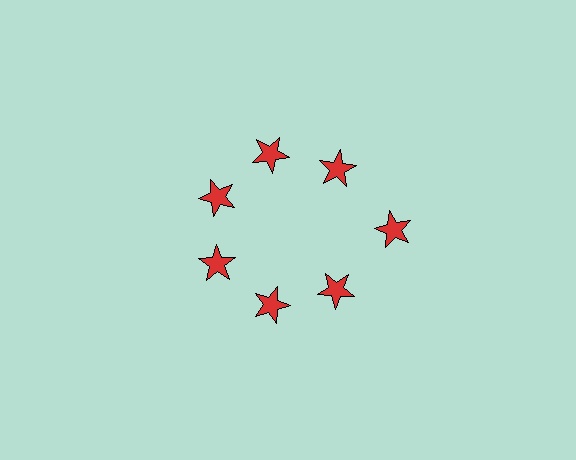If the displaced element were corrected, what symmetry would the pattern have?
It would have 7-fold rotational symmetry — the pattern would map onto itself every 51 degrees.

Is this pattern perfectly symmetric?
No. The 7 red stars are arranged in a ring, but one element near the 3 o'clock position is pushed outward from the center, breaking the 7-fold rotational symmetry.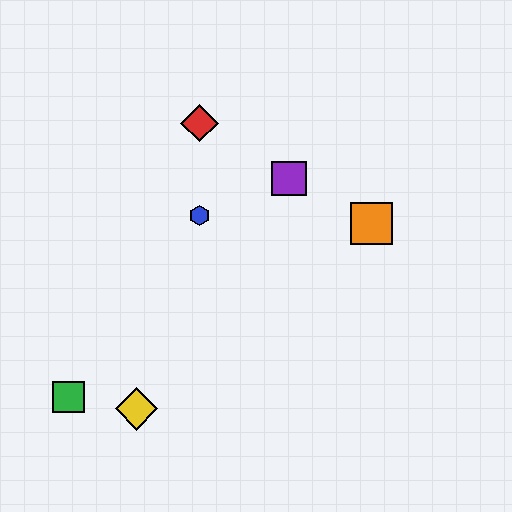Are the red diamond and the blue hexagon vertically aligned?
Yes, both are at x≈199.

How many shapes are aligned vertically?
2 shapes (the red diamond, the blue hexagon) are aligned vertically.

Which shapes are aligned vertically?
The red diamond, the blue hexagon are aligned vertically.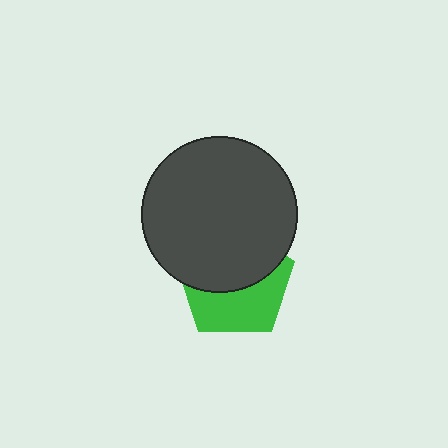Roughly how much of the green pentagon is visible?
About half of it is visible (roughly 46%).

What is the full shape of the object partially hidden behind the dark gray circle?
The partially hidden object is a green pentagon.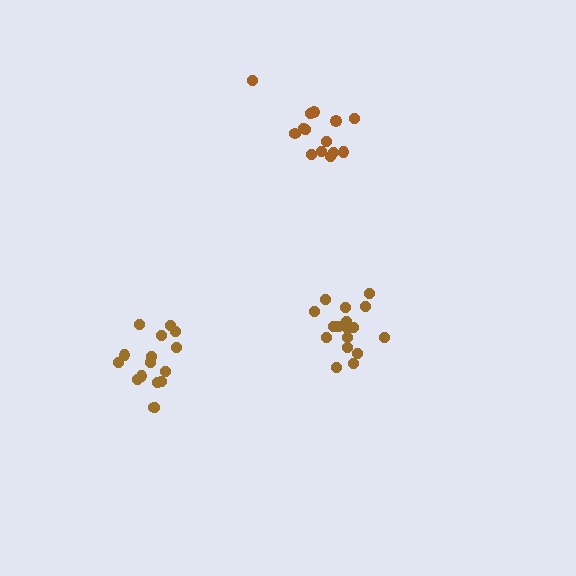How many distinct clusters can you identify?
There are 3 distinct clusters.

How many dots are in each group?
Group 1: 17 dots, Group 2: 14 dots, Group 3: 16 dots (47 total).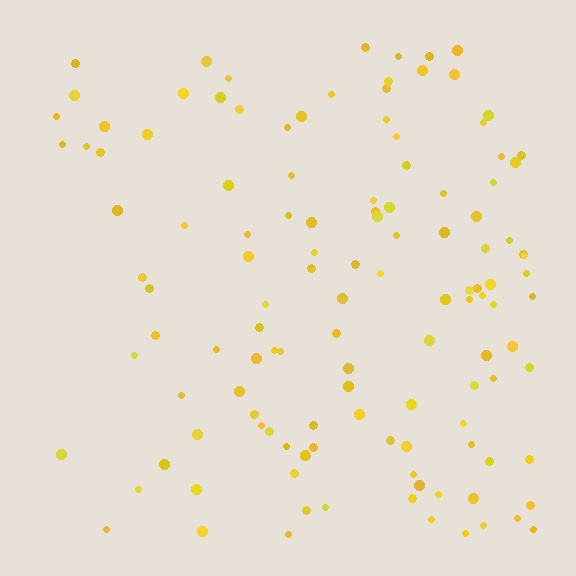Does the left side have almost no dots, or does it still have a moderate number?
Still a moderate number, just noticeably fewer than the right.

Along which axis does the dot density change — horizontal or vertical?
Horizontal.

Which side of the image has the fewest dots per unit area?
The left.